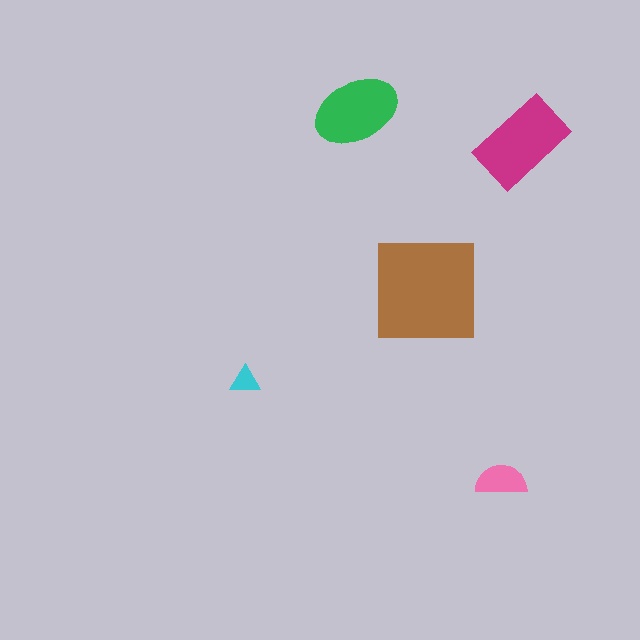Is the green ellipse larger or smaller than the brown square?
Smaller.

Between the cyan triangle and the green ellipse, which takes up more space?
The green ellipse.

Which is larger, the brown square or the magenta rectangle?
The brown square.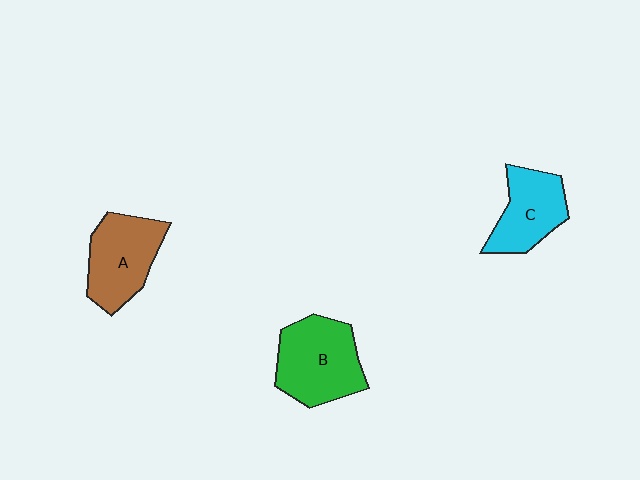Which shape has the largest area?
Shape B (green).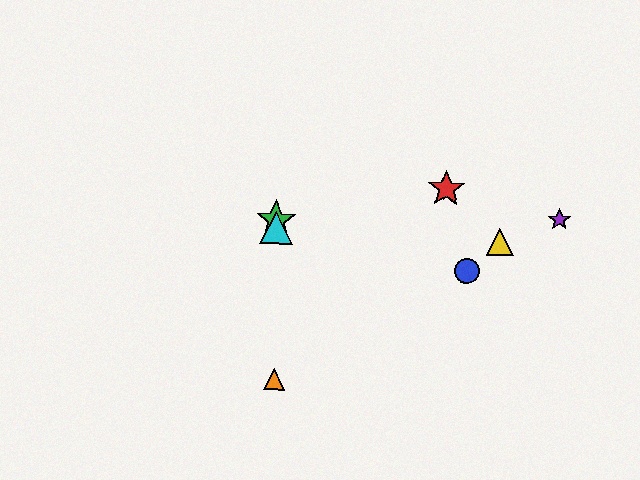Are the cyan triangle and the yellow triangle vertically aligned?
No, the cyan triangle is at x≈276 and the yellow triangle is at x≈500.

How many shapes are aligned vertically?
3 shapes (the green star, the orange triangle, the cyan triangle) are aligned vertically.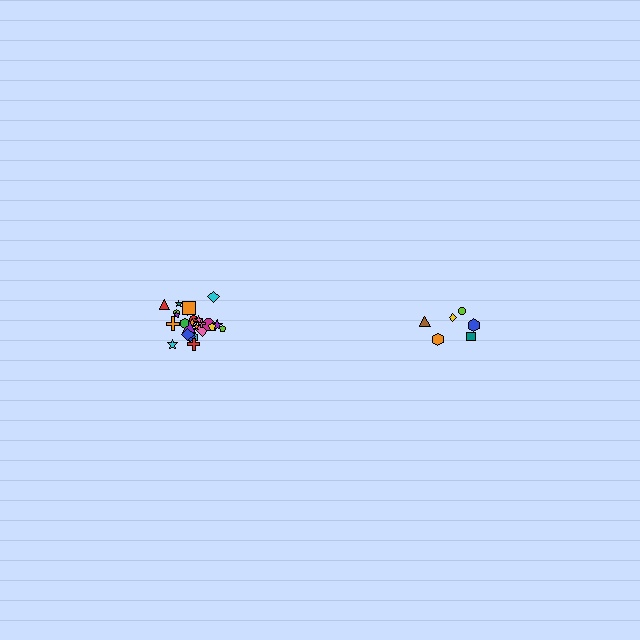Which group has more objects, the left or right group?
The left group.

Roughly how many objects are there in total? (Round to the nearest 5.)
Roughly 30 objects in total.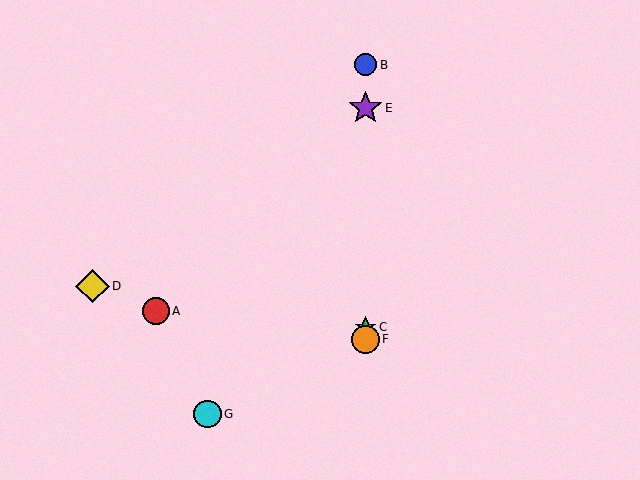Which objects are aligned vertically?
Objects B, C, E, F are aligned vertically.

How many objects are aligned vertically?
4 objects (B, C, E, F) are aligned vertically.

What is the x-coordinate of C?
Object C is at x≈366.